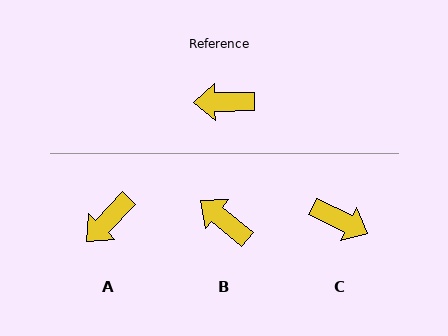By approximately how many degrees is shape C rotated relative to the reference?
Approximately 153 degrees counter-clockwise.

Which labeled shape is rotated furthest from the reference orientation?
C, about 153 degrees away.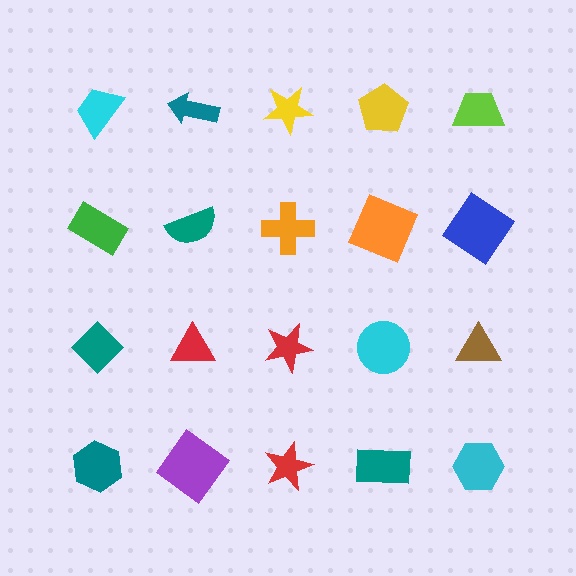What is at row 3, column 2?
A red triangle.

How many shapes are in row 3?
5 shapes.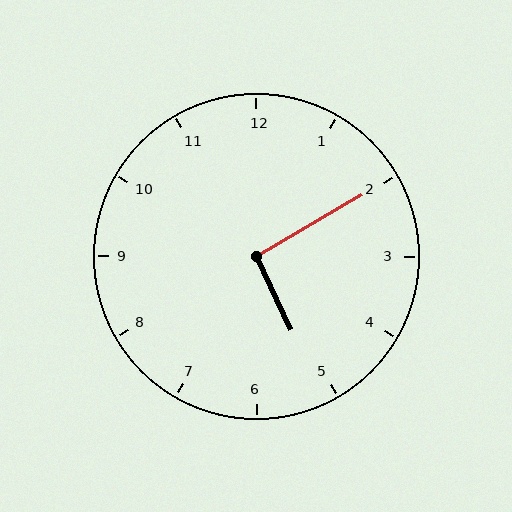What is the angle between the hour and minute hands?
Approximately 95 degrees.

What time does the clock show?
5:10.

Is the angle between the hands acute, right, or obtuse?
It is right.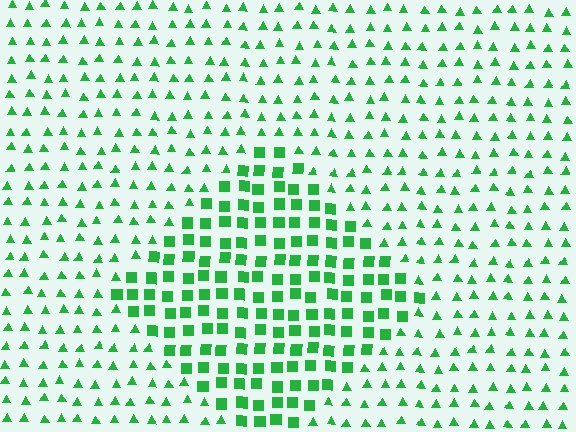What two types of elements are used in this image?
The image uses squares inside the diamond region and triangles outside it.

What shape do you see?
I see a diamond.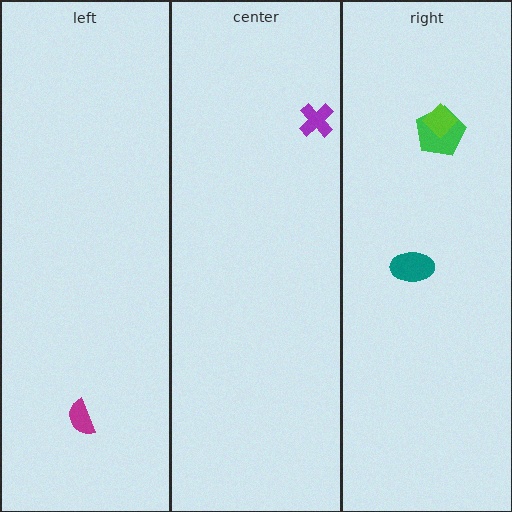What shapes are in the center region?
The purple cross.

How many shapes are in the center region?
1.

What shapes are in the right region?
The green pentagon, the lime diamond, the teal ellipse.